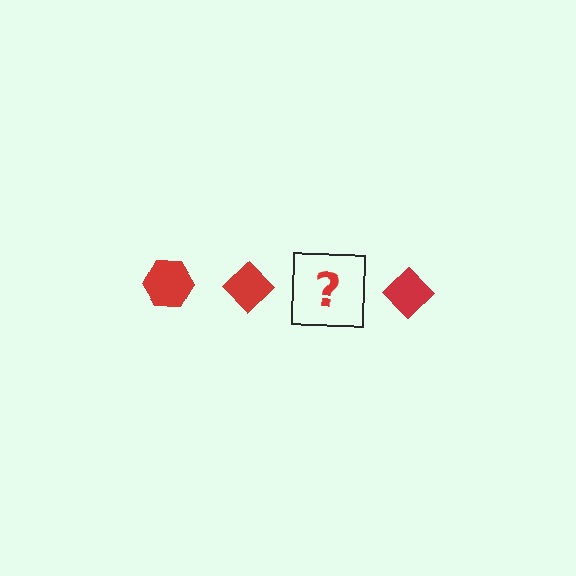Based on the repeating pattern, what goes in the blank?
The blank should be a red hexagon.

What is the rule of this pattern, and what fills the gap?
The rule is that the pattern cycles through hexagon, diamond shapes in red. The gap should be filled with a red hexagon.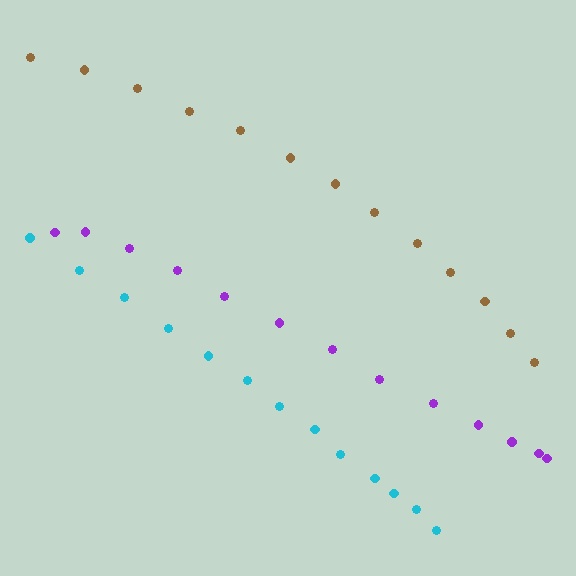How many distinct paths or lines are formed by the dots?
There are 3 distinct paths.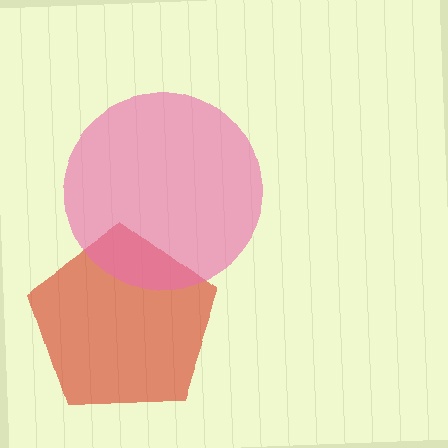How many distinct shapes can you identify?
There are 2 distinct shapes: a red pentagon, a pink circle.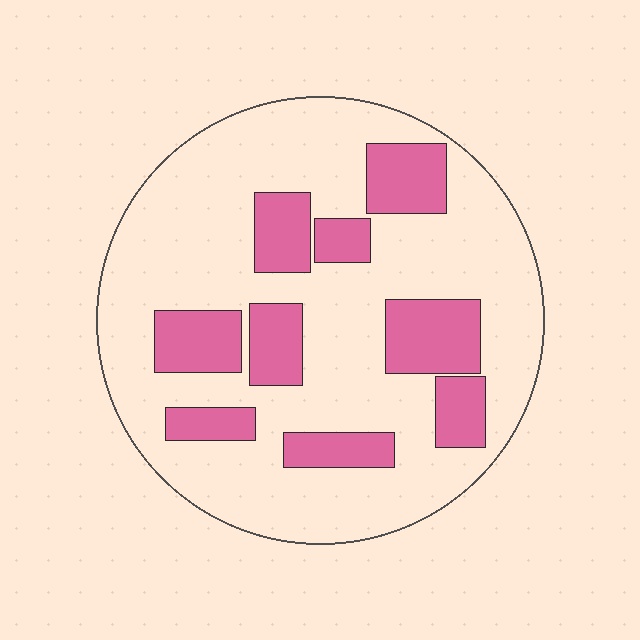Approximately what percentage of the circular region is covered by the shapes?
Approximately 25%.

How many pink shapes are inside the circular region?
9.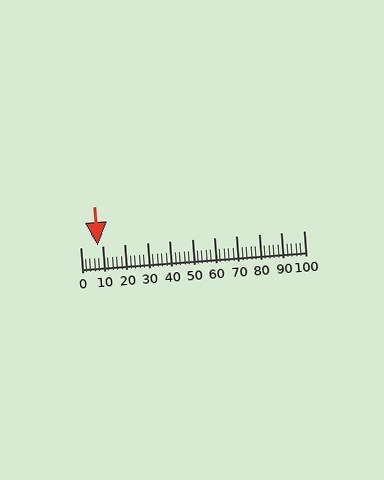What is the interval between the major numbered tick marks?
The major tick marks are spaced 10 units apart.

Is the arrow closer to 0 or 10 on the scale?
The arrow is closer to 10.